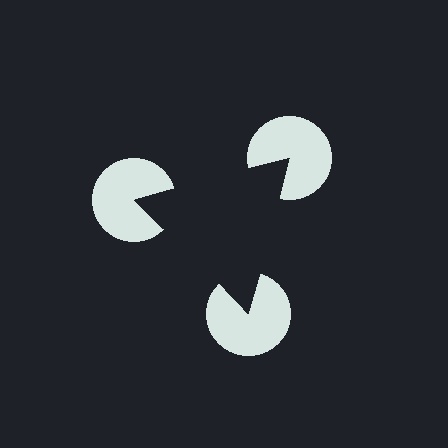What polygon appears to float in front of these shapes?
An illusory triangle — its edges are inferred from the aligned wedge cuts in the pac-man discs, not physically drawn.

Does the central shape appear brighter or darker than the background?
It typically appears slightly darker than the background, even though no actual brightness change is drawn.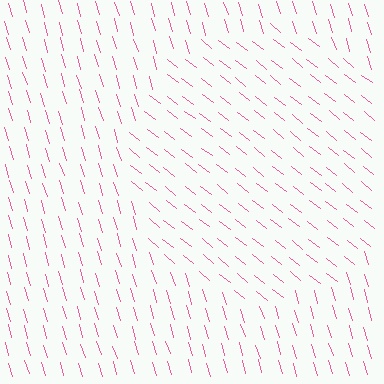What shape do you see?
I see a circle.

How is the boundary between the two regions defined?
The boundary is defined purely by a change in line orientation (approximately 35 degrees difference). All lines are the same color and thickness.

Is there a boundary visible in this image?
Yes, there is a texture boundary formed by a change in line orientation.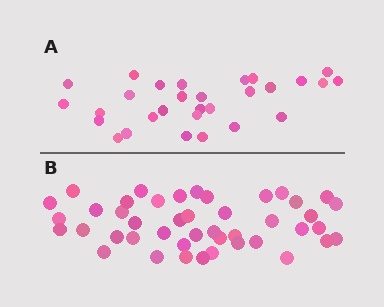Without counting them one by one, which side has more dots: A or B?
Region B (the bottom region) has more dots.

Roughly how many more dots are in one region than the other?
Region B has approximately 15 more dots than region A.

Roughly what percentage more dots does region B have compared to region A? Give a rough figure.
About 50% more.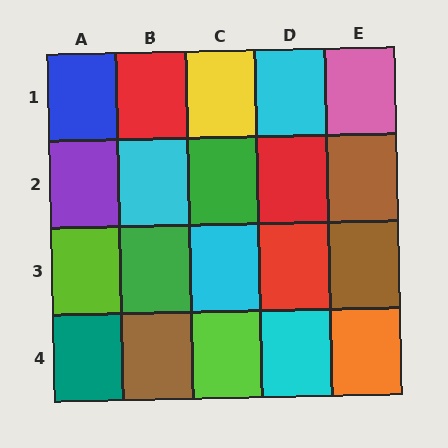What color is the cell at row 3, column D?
Red.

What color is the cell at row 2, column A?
Purple.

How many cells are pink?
1 cell is pink.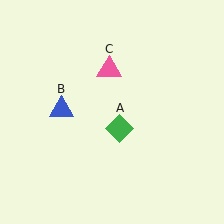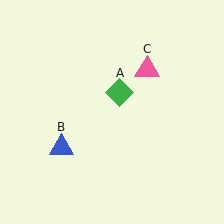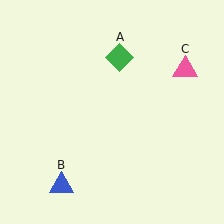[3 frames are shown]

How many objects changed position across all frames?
3 objects changed position: green diamond (object A), blue triangle (object B), pink triangle (object C).